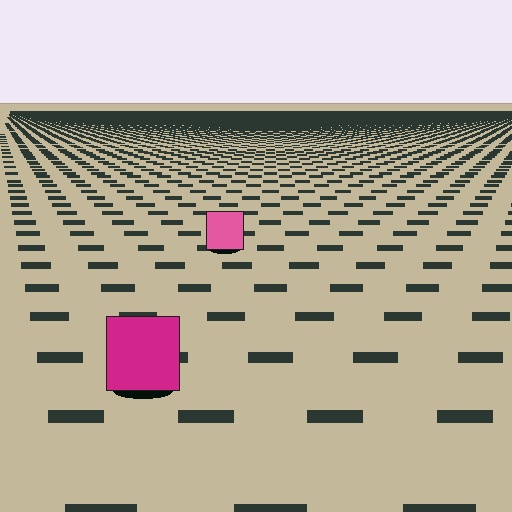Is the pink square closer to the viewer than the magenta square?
No. The magenta square is closer — you can tell from the texture gradient: the ground texture is coarser near it.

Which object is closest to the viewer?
The magenta square is closest. The texture marks near it are larger and more spread out.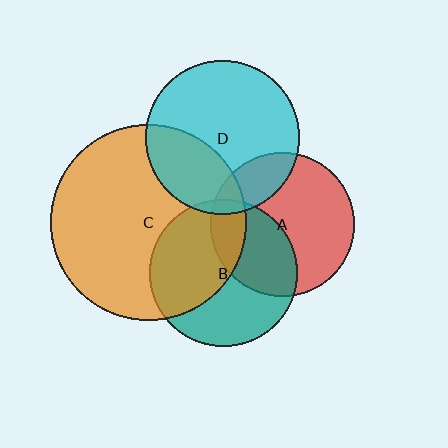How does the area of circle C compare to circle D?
Approximately 1.6 times.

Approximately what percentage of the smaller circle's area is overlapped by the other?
Approximately 30%.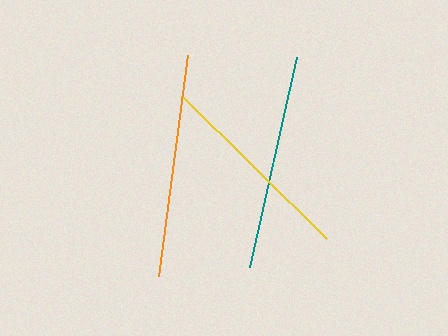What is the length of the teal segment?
The teal segment is approximately 215 pixels long.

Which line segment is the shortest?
The yellow line is the shortest at approximately 204 pixels.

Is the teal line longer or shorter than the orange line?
The orange line is longer than the teal line.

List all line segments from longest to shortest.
From longest to shortest: orange, teal, yellow.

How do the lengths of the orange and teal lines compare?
The orange and teal lines are approximately the same length.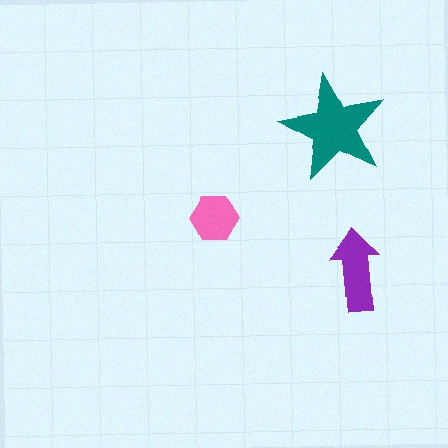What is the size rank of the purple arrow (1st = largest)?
2nd.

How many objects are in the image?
There are 3 objects in the image.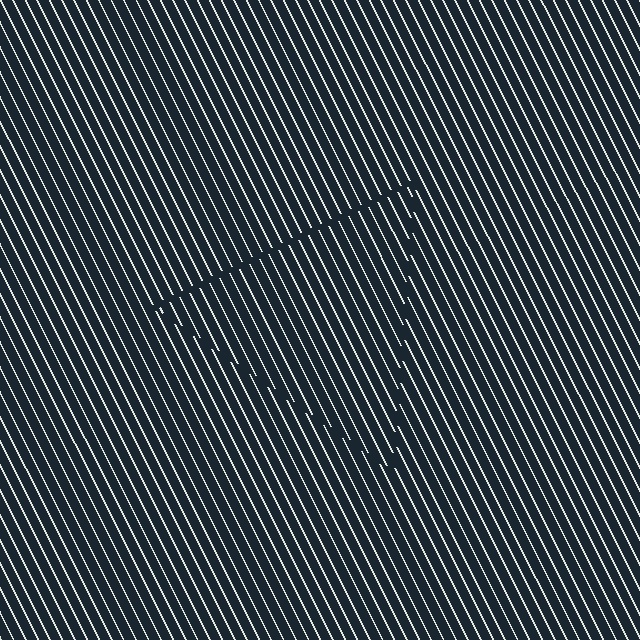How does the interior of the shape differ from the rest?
The interior of the shape contains the same grating, shifted by half a period — the contour is defined by the phase discontinuity where line-ends from the inner and outer gratings abut.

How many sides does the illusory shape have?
3 sides — the line-ends trace a triangle.